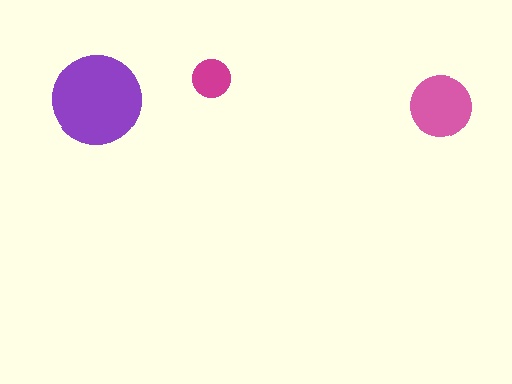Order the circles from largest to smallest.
the purple one, the pink one, the magenta one.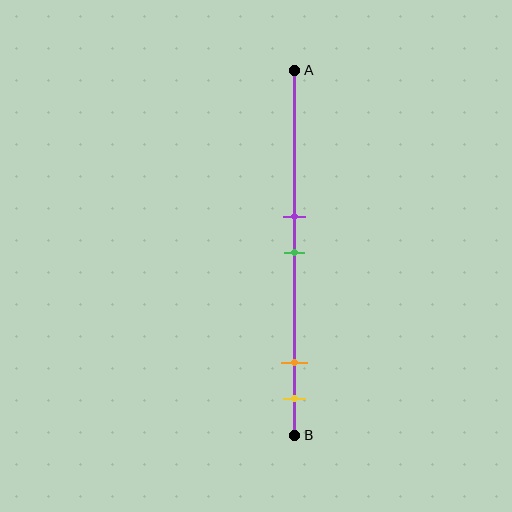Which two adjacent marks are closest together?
The purple and green marks are the closest adjacent pair.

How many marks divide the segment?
There are 4 marks dividing the segment.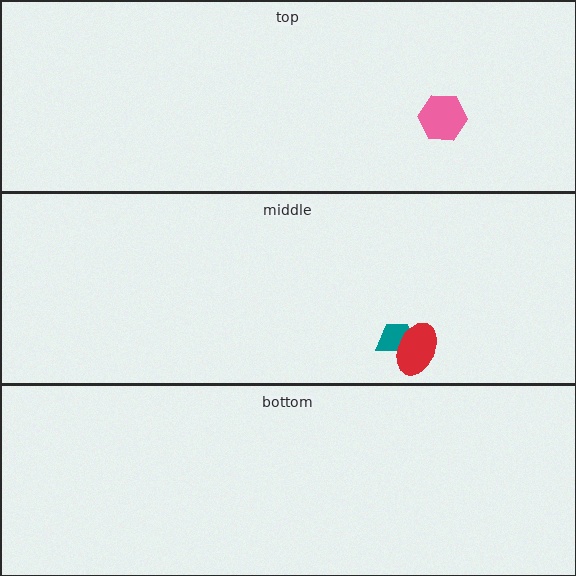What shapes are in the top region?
The pink hexagon.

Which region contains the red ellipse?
The middle region.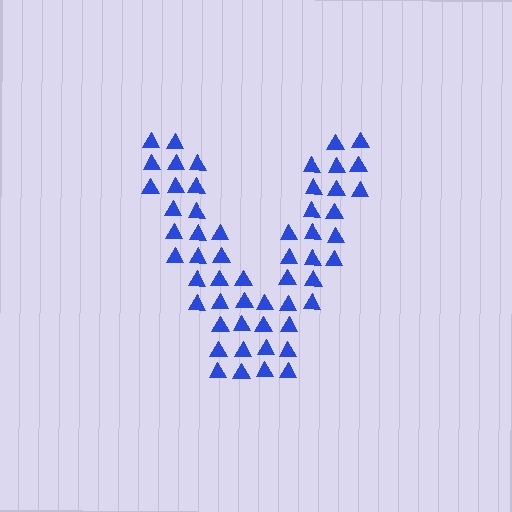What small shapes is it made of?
It is made of small triangles.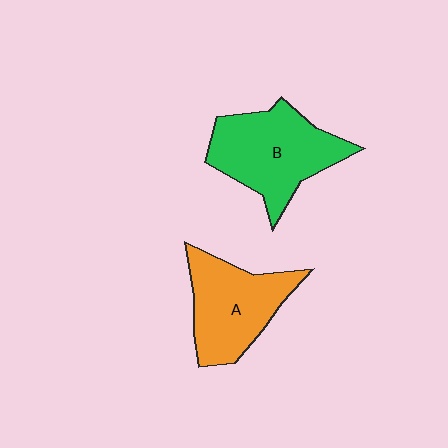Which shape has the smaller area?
Shape A (orange).